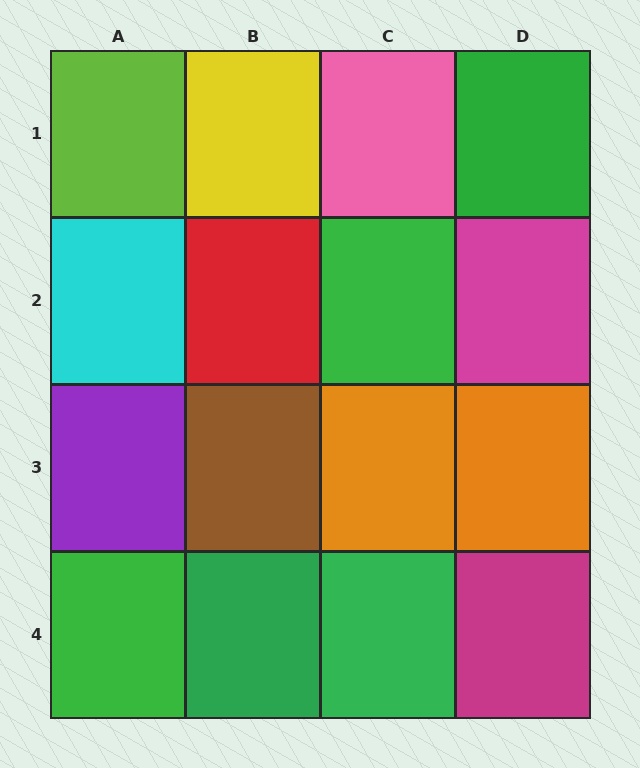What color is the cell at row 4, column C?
Green.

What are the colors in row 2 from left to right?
Cyan, red, green, magenta.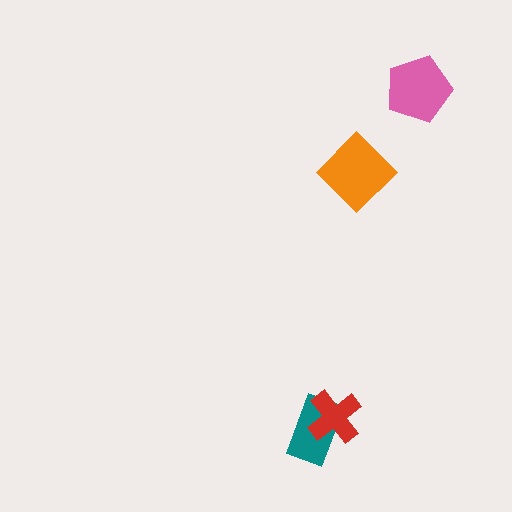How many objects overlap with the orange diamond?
0 objects overlap with the orange diamond.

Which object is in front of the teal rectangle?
The red cross is in front of the teal rectangle.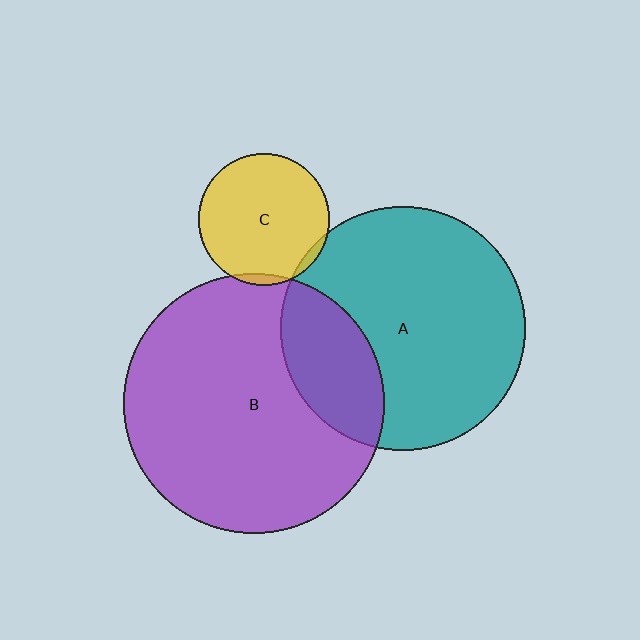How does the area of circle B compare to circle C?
Approximately 3.9 times.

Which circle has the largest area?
Circle B (purple).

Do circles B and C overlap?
Yes.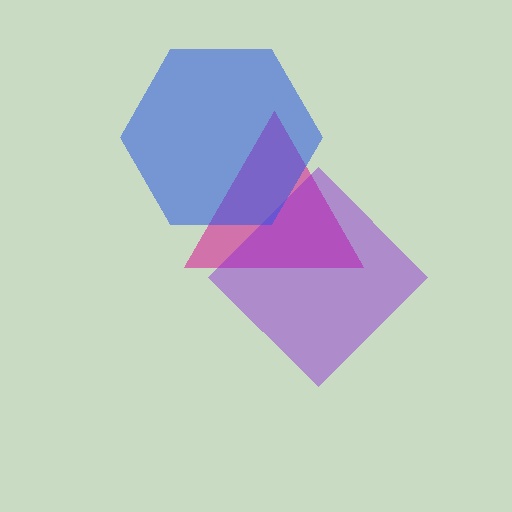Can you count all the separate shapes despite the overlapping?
Yes, there are 3 separate shapes.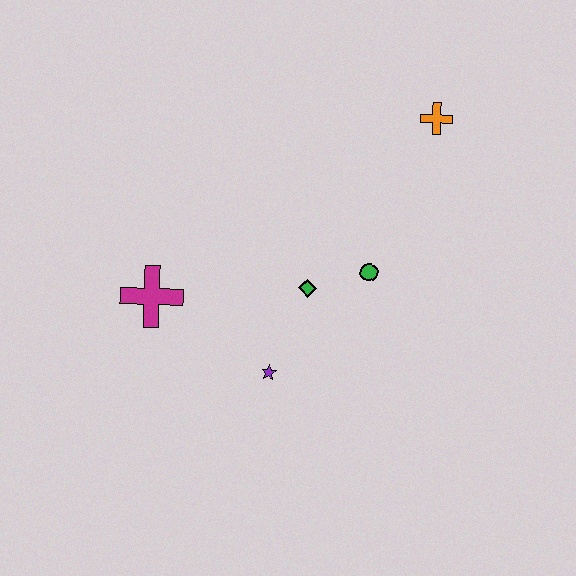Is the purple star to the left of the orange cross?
Yes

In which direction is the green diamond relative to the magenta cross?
The green diamond is to the right of the magenta cross.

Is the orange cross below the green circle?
No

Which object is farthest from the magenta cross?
The orange cross is farthest from the magenta cross.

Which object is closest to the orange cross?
The green circle is closest to the orange cross.